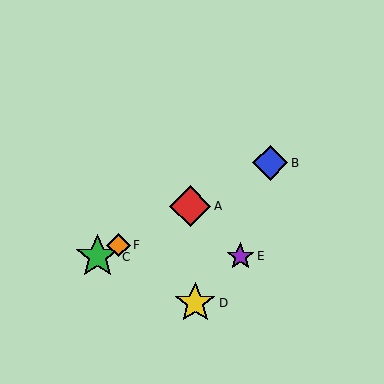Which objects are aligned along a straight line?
Objects A, B, C, F are aligned along a straight line.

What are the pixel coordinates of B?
Object B is at (270, 163).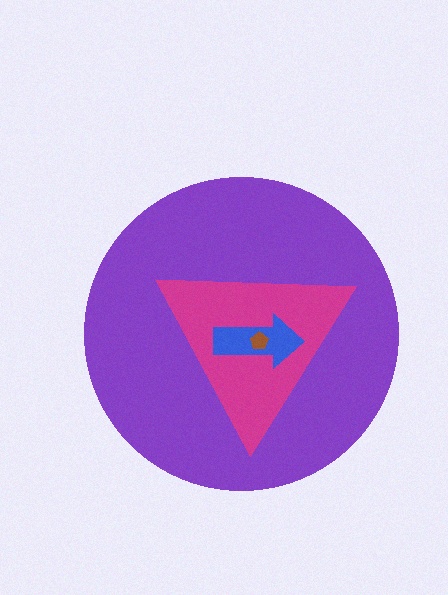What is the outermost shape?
The purple circle.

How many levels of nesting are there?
4.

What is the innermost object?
The brown pentagon.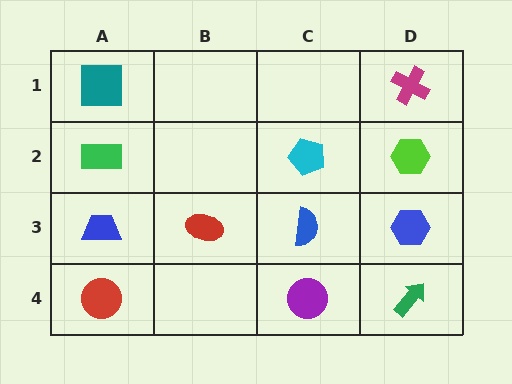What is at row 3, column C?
A blue semicircle.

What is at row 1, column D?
A magenta cross.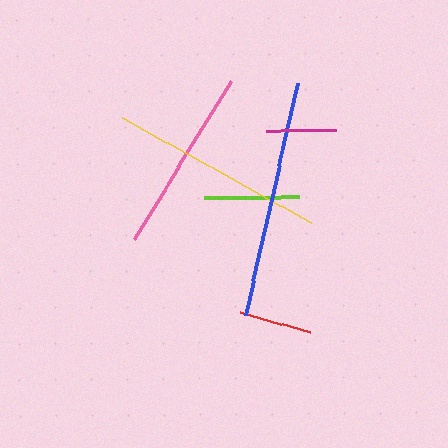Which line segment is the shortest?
The magenta line is the shortest at approximately 70 pixels.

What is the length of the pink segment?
The pink segment is approximately 184 pixels long.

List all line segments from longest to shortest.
From longest to shortest: blue, yellow, pink, lime, red, magenta.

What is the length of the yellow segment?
The yellow segment is approximately 217 pixels long.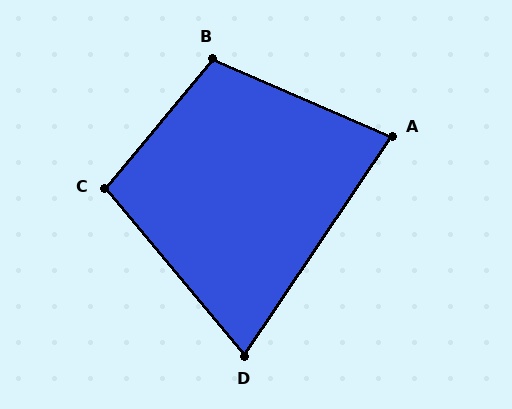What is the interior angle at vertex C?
Approximately 100 degrees (obtuse).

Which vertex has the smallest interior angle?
D, at approximately 74 degrees.